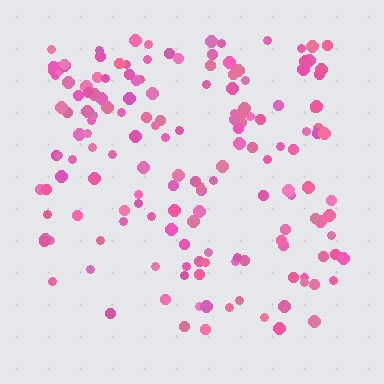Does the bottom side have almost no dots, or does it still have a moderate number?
Still a moderate number, just noticeably fewer than the top.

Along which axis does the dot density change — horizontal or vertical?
Vertical.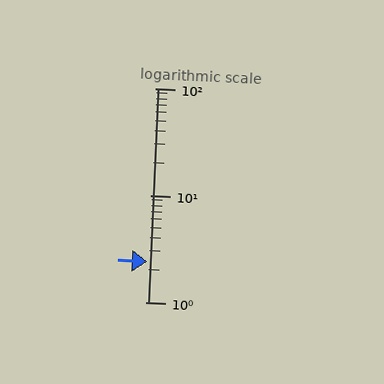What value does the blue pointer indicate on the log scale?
The pointer indicates approximately 2.4.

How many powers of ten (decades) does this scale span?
The scale spans 2 decades, from 1 to 100.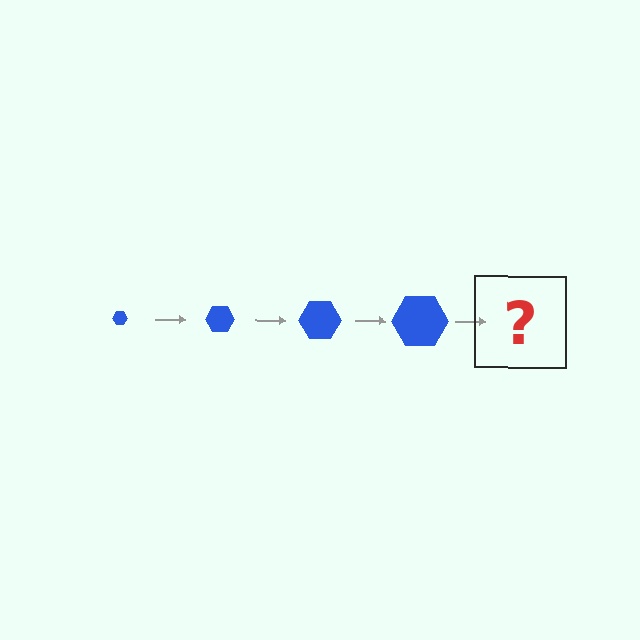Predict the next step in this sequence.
The next step is a blue hexagon, larger than the previous one.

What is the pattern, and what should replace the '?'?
The pattern is that the hexagon gets progressively larger each step. The '?' should be a blue hexagon, larger than the previous one.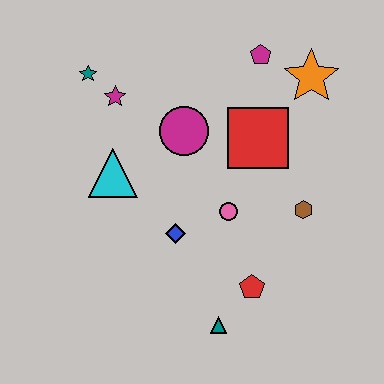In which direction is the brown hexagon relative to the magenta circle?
The brown hexagon is to the right of the magenta circle.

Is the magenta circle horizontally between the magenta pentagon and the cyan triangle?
Yes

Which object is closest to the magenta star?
The teal star is closest to the magenta star.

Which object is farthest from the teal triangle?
The teal star is farthest from the teal triangle.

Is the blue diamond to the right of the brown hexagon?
No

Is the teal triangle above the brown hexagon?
No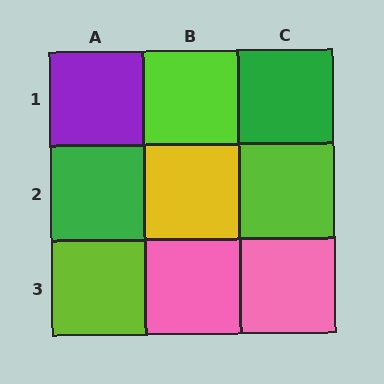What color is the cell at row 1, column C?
Green.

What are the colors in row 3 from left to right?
Lime, pink, pink.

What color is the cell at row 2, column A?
Green.